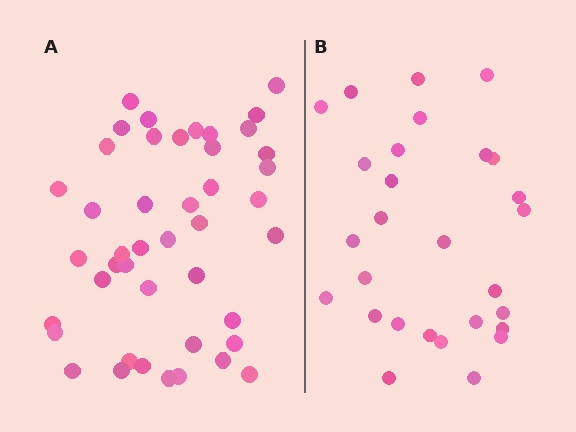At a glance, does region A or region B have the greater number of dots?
Region A (the left region) has more dots.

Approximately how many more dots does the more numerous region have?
Region A has approximately 15 more dots than region B.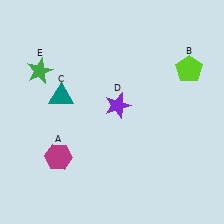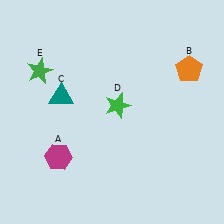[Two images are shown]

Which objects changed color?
B changed from lime to orange. D changed from purple to green.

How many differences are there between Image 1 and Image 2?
There are 2 differences between the two images.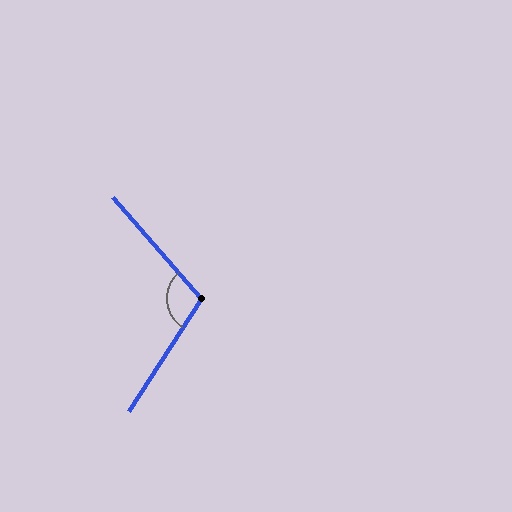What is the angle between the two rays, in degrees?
Approximately 106 degrees.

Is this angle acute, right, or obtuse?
It is obtuse.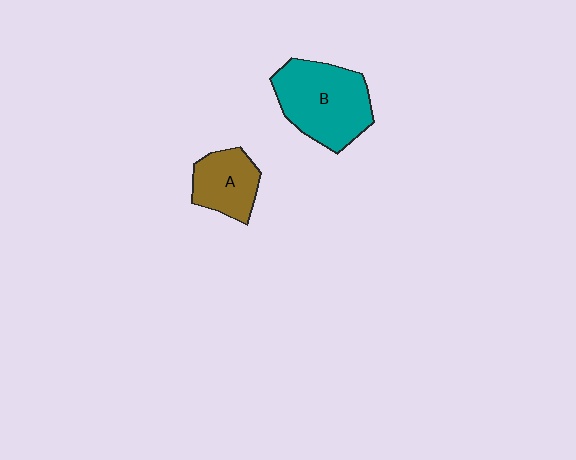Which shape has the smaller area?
Shape A (brown).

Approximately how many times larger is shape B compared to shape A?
Approximately 1.7 times.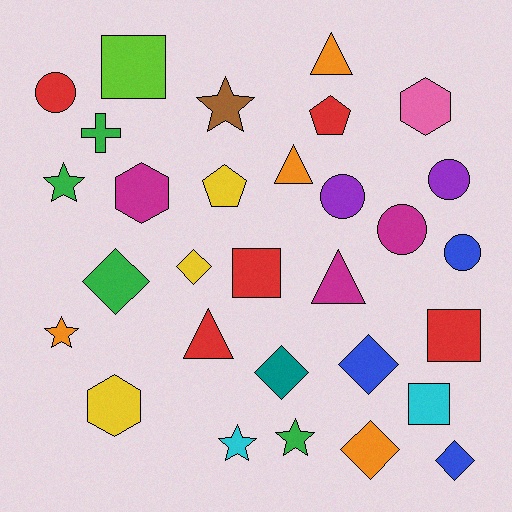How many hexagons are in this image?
There are 3 hexagons.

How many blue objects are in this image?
There are 3 blue objects.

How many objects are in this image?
There are 30 objects.